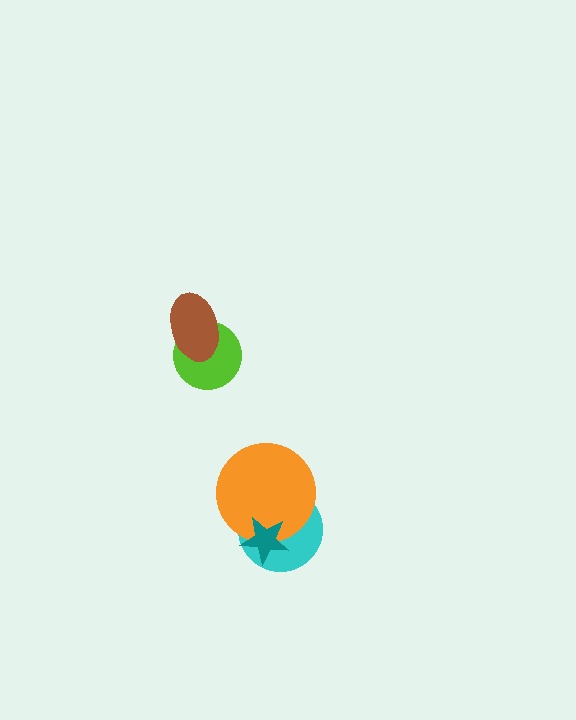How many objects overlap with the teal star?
2 objects overlap with the teal star.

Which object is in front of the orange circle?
The teal star is in front of the orange circle.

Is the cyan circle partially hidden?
Yes, it is partially covered by another shape.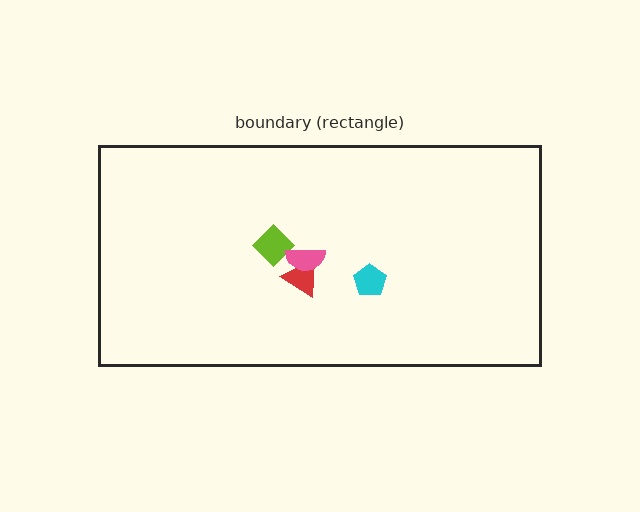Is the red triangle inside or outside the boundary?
Inside.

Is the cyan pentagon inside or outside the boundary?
Inside.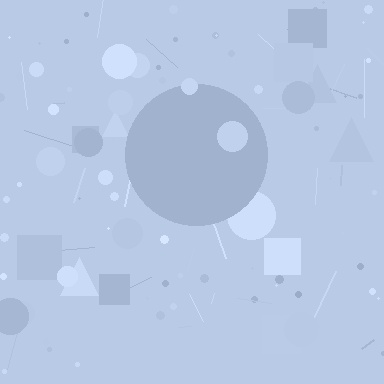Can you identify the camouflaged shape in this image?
The camouflaged shape is a circle.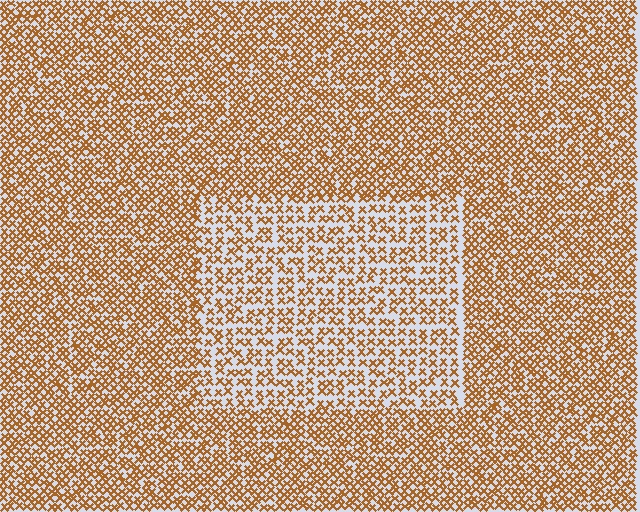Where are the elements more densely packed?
The elements are more densely packed outside the rectangle boundary.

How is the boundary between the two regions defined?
The boundary is defined by a change in element density (approximately 1.7x ratio). All elements are the same color, size, and shape.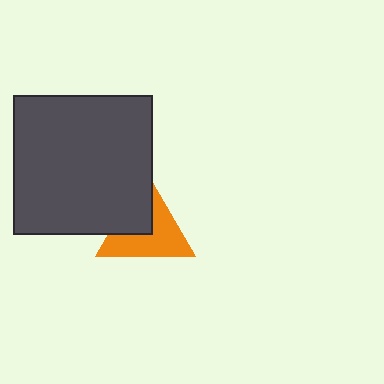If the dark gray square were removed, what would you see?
You would see the complete orange triangle.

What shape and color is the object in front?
The object in front is a dark gray square.